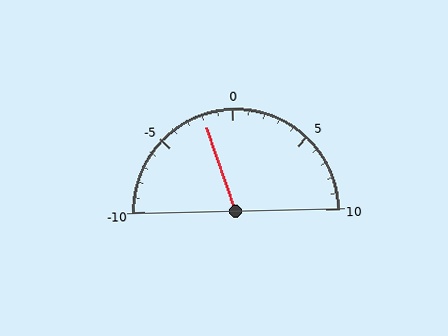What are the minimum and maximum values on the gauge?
The gauge ranges from -10 to 10.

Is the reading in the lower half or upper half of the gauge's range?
The reading is in the lower half of the range (-10 to 10).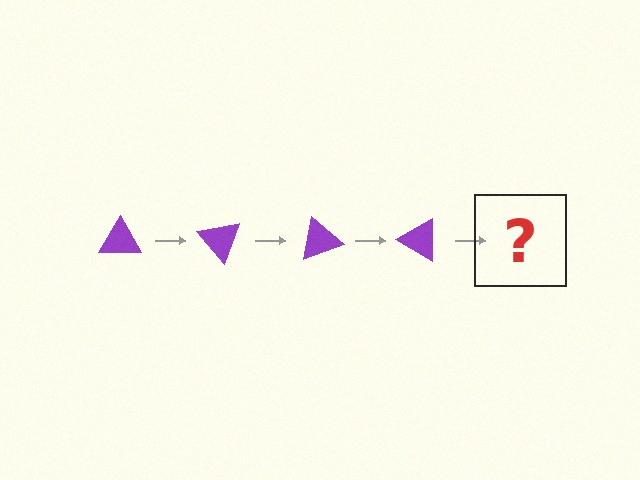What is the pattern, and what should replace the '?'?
The pattern is that the triangle rotates 50 degrees each step. The '?' should be a purple triangle rotated 200 degrees.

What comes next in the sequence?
The next element should be a purple triangle rotated 200 degrees.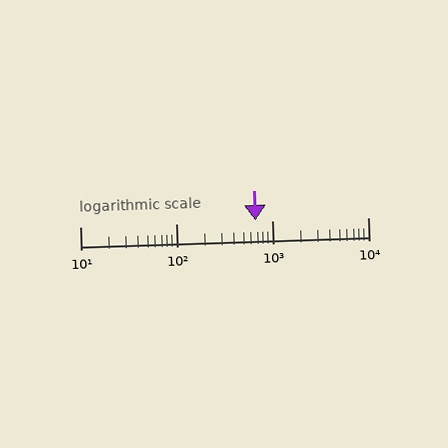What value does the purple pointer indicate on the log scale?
The pointer indicates approximately 670.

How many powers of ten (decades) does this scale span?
The scale spans 3 decades, from 10 to 10000.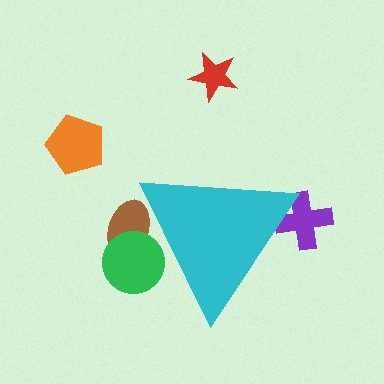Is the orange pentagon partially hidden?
No, the orange pentagon is fully visible.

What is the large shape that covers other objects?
A cyan triangle.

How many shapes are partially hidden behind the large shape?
3 shapes are partially hidden.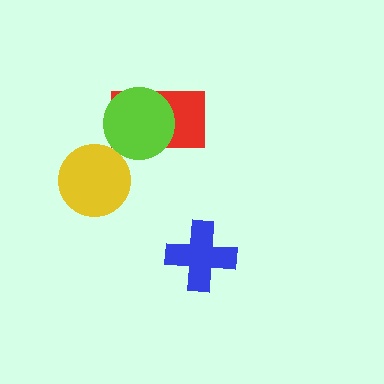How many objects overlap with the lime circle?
1 object overlaps with the lime circle.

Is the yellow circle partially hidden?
No, no other shape covers it.